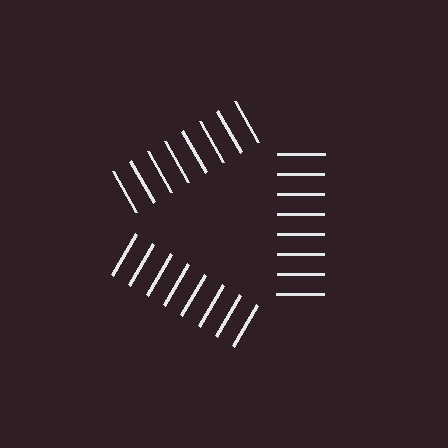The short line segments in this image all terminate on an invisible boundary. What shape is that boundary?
An illusory triangle — the line segments terminate on its edges but no continuous stroke is drawn.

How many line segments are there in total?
24 — 8 along each of the 3 edges.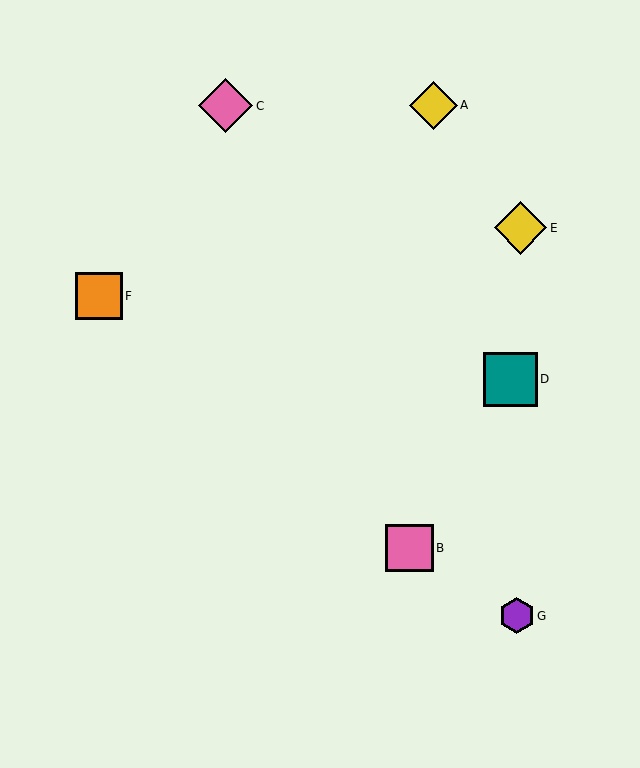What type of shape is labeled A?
Shape A is a yellow diamond.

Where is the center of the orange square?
The center of the orange square is at (99, 296).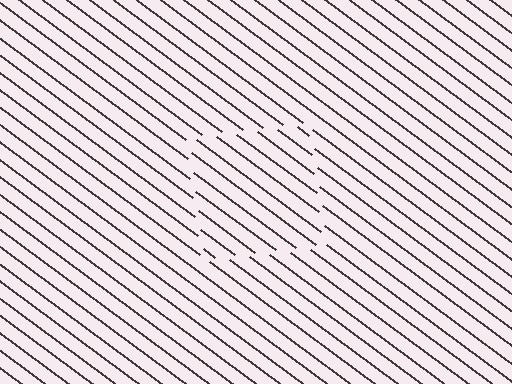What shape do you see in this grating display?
An illusory square. The interior of the shape contains the same grating, shifted by half a period — the contour is defined by the phase discontinuity where line-ends from the inner and outer gratings abut.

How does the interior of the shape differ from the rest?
The interior of the shape contains the same grating, shifted by half a period — the contour is defined by the phase discontinuity where line-ends from the inner and outer gratings abut.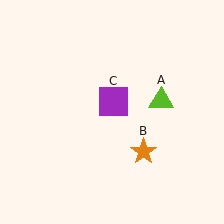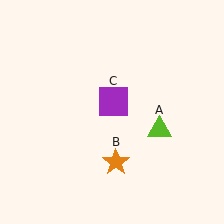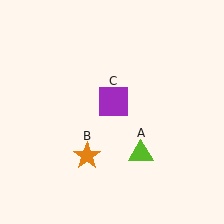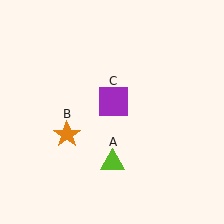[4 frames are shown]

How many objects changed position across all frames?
2 objects changed position: lime triangle (object A), orange star (object B).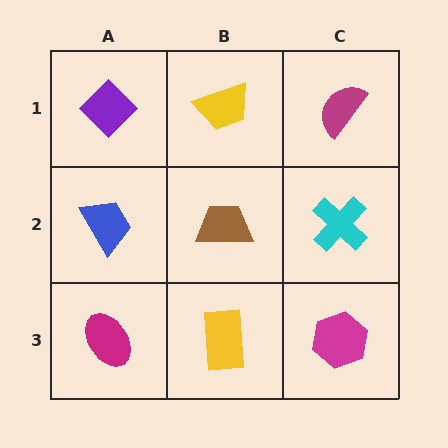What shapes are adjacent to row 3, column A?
A blue trapezoid (row 2, column A), a yellow rectangle (row 3, column B).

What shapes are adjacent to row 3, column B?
A brown trapezoid (row 2, column B), a magenta ellipse (row 3, column A), a magenta hexagon (row 3, column C).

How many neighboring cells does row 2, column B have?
4.